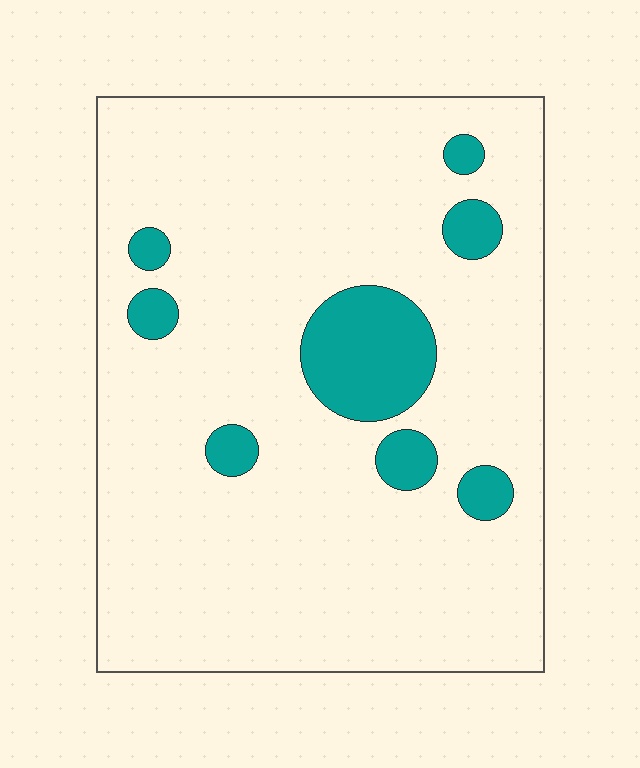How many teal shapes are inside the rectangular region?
8.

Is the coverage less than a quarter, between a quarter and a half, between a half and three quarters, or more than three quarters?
Less than a quarter.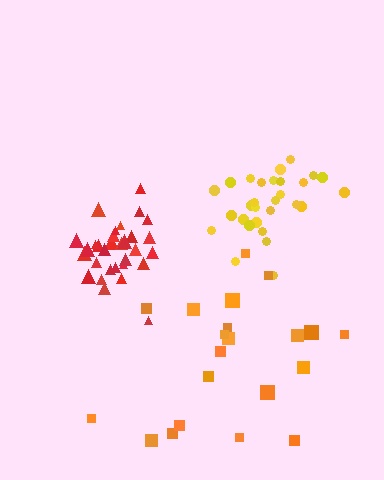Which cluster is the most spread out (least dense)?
Orange.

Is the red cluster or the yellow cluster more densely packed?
Red.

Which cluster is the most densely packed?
Red.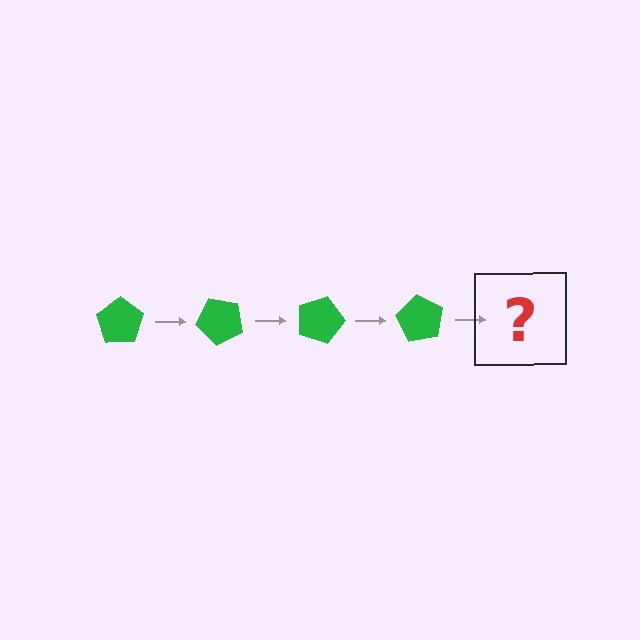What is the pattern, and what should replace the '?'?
The pattern is that the pentagon rotates 45 degrees each step. The '?' should be a green pentagon rotated 180 degrees.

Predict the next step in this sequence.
The next step is a green pentagon rotated 180 degrees.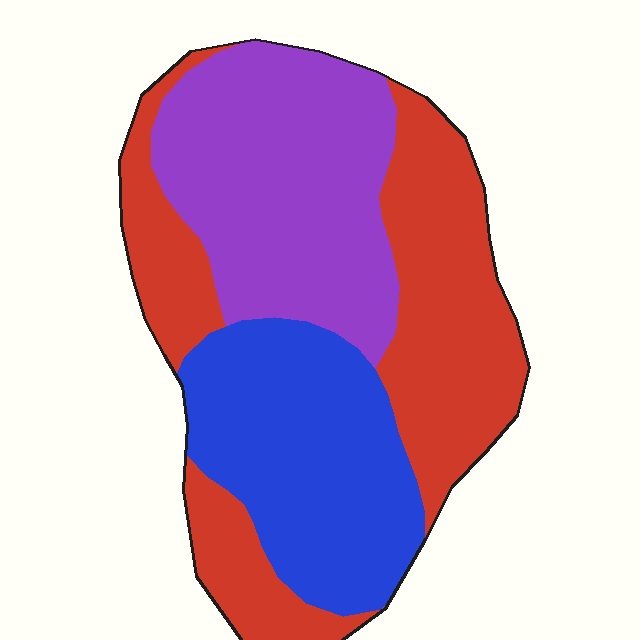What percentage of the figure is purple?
Purple covers about 35% of the figure.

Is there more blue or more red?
Red.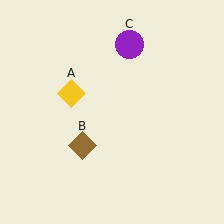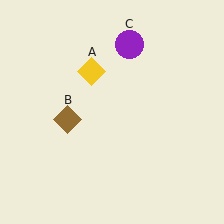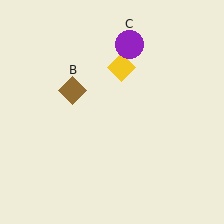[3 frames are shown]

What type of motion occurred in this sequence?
The yellow diamond (object A), brown diamond (object B) rotated clockwise around the center of the scene.